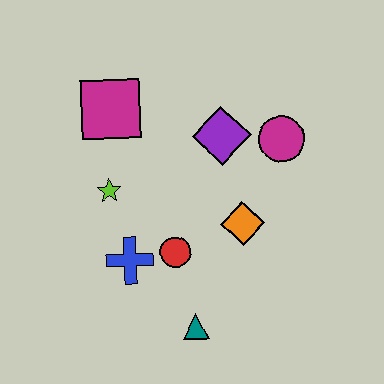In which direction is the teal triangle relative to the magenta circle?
The teal triangle is below the magenta circle.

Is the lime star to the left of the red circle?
Yes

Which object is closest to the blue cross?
The red circle is closest to the blue cross.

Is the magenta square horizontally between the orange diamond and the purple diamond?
No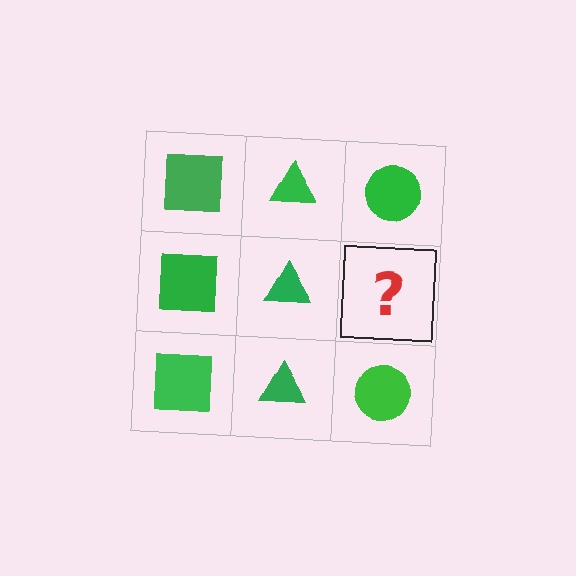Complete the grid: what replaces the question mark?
The question mark should be replaced with a green circle.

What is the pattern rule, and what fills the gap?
The rule is that each column has a consistent shape. The gap should be filled with a green circle.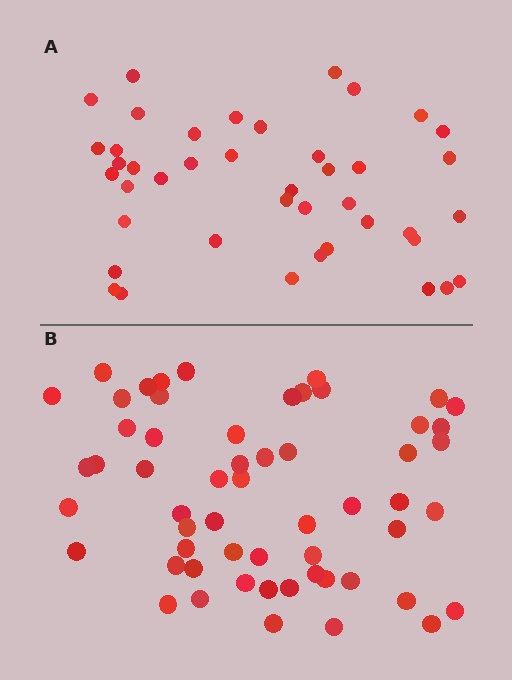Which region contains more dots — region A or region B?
Region B (the bottom region) has more dots.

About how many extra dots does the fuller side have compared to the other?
Region B has approximately 15 more dots than region A.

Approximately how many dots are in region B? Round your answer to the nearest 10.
About 60 dots. (The exact count is 57, which rounds to 60.)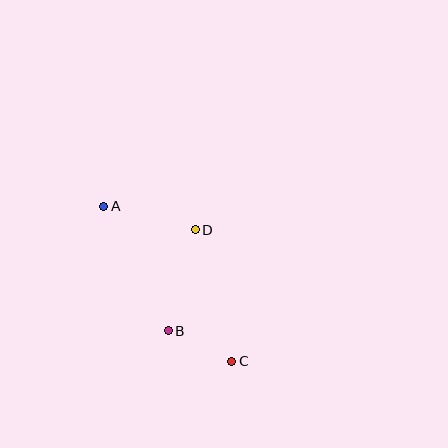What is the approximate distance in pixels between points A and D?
The distance between A and D is approximately 94 pixels.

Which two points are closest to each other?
Points B and C are closest to each other.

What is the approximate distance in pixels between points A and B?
The distance between A and B is approximately 140 pixels.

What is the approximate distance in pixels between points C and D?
The distance between C and D is approximately 136 pixels.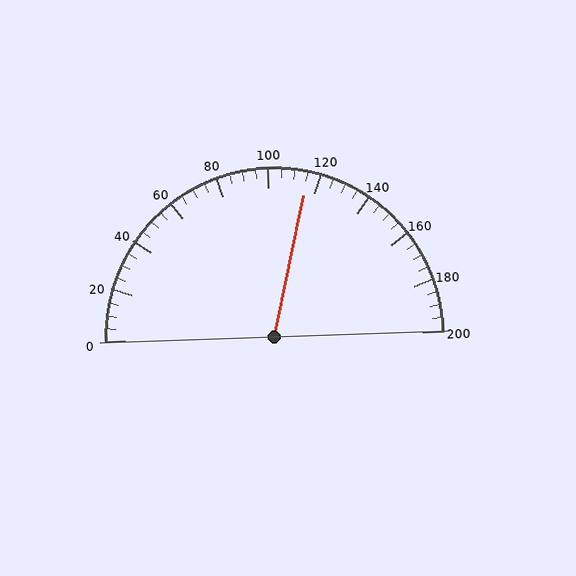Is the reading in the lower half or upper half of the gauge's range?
The reading is in the upper half of the range (0 to 200).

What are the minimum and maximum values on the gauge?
The gauge ranges from 0 to 200.